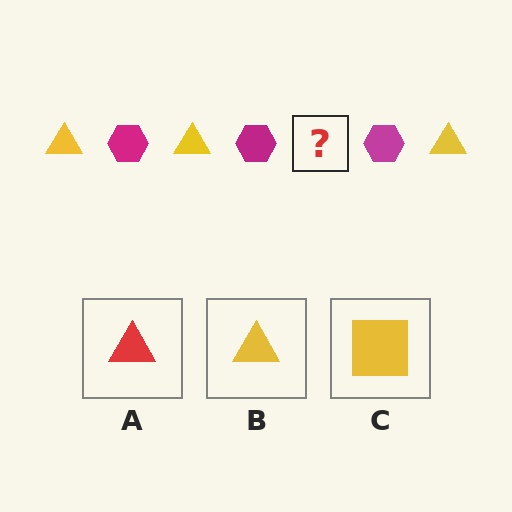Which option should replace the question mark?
Option B.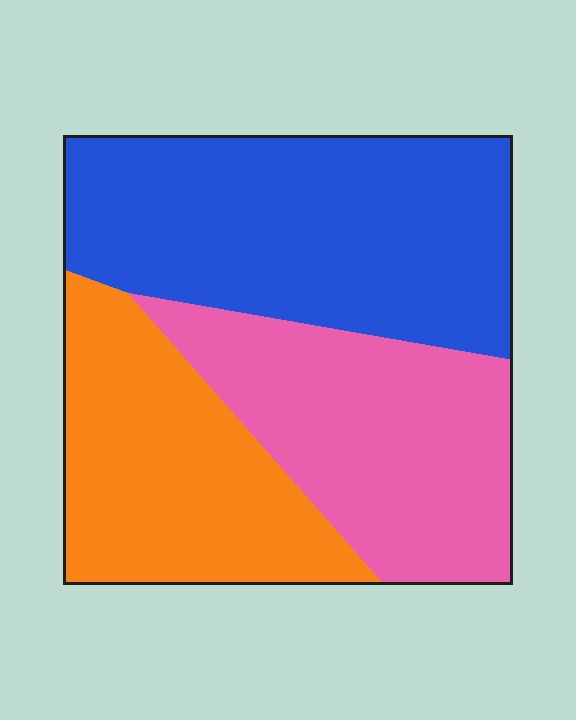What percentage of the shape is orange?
Orange takes up between a quarter and a half of the shape.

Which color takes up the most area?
Blue, at roughly 40%.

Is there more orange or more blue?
Blue.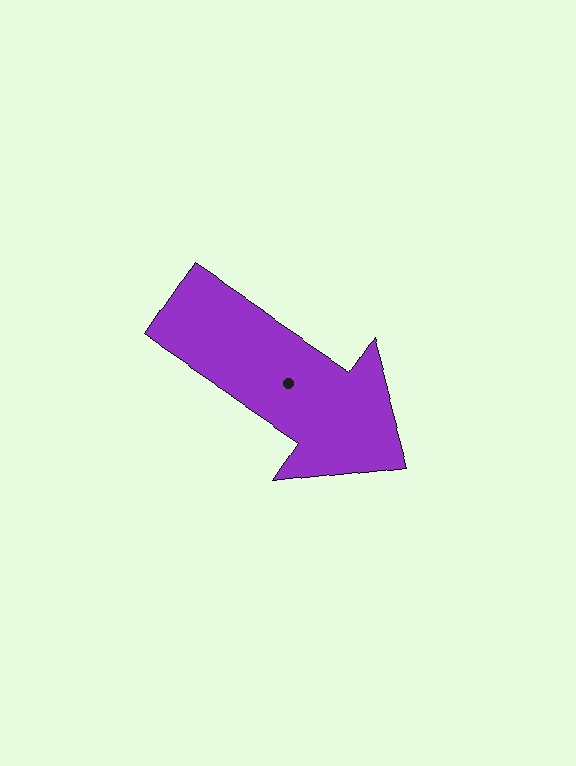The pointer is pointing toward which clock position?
Roughly 4 o'clock.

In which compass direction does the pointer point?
Southeast.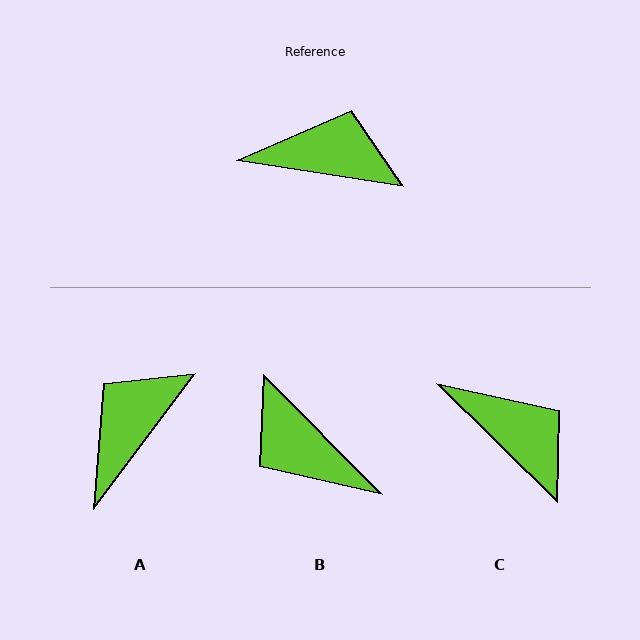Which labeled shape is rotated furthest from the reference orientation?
B, about 144 degrees away.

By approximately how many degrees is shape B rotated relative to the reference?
Approximately 144 degrees counter-clockwise.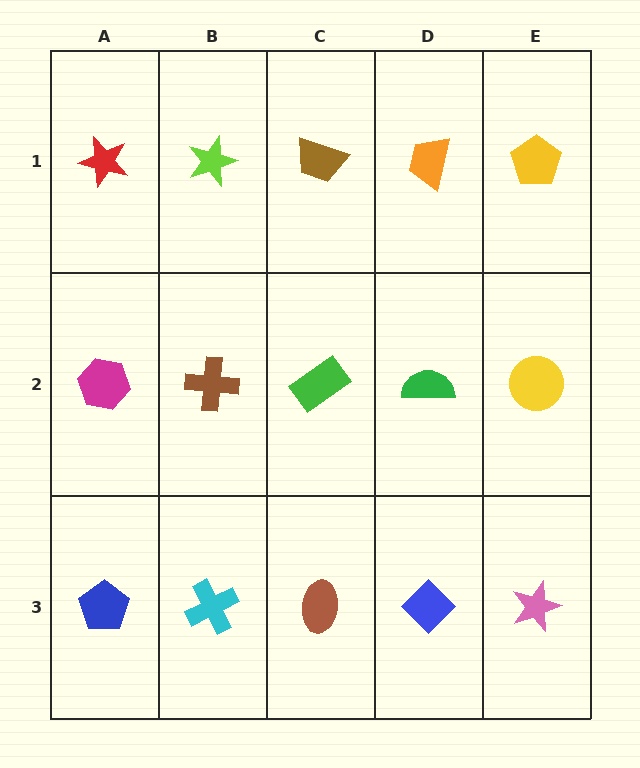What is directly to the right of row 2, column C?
A green semicircle.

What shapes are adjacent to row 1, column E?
A yellow circle (row 2, column E), an orange trapezoid (row 1, column D).